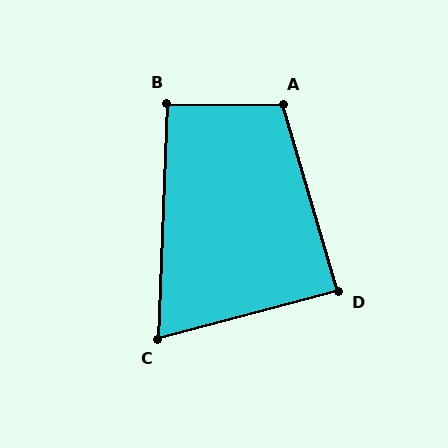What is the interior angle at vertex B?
Approximately 92 degrees (approximately right).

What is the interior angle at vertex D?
Approximately 88 degrees (approximately right).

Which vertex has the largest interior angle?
A, at approximately 107 degrees.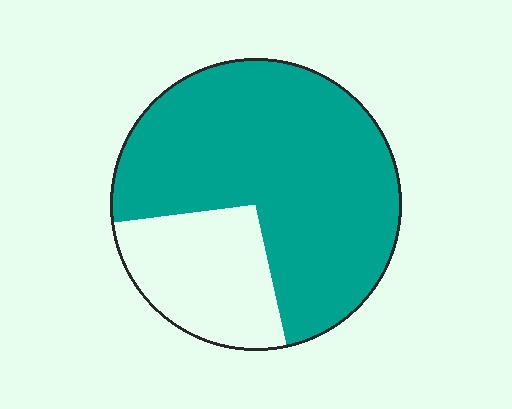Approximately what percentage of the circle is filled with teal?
Approximately 75%.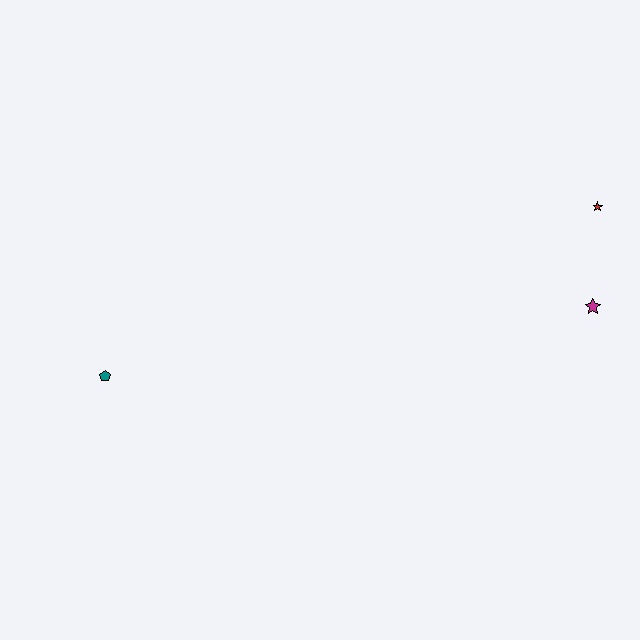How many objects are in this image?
There are 3 objects.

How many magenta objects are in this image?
There is 1 magenta object.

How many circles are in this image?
There are no circles.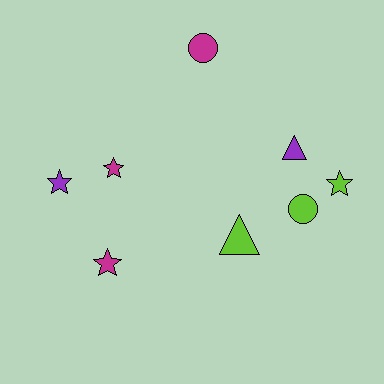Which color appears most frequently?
Magenta, with 3 objects.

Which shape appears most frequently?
Star, with 4 objects.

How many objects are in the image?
There are 8 objects.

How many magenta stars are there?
There are 2 magenta stars.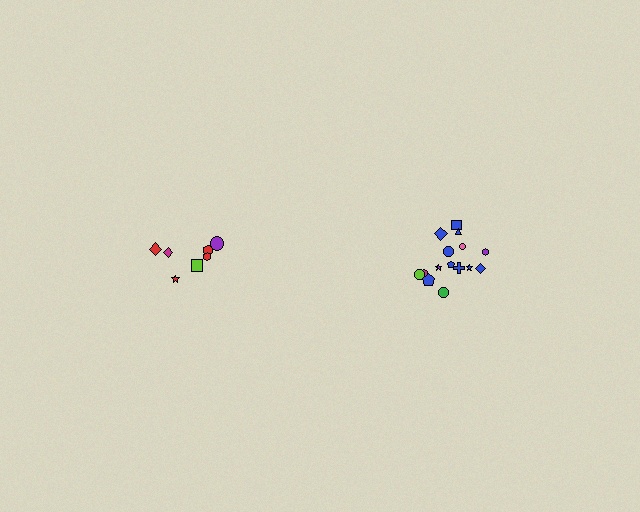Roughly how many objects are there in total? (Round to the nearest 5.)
Roughly 20 objects in total.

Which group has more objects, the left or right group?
The right group.